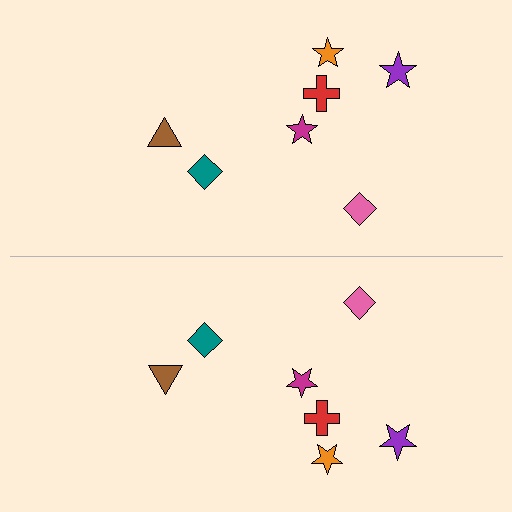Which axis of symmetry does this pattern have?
The pattern has a horizontal axis of symmetry running through the center of the image.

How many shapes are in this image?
There are 14 shapes in this image.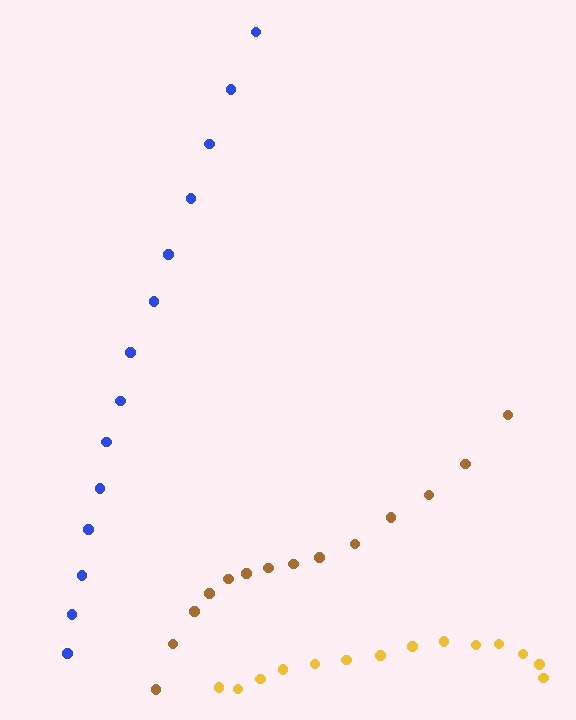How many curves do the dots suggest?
There are 3 distinct paths.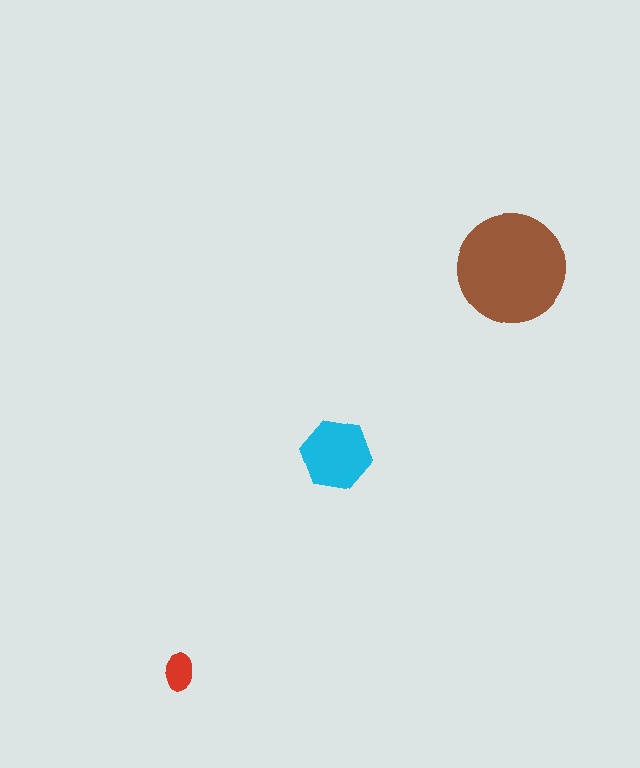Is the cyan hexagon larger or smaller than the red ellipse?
Larger.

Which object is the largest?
The brown circle.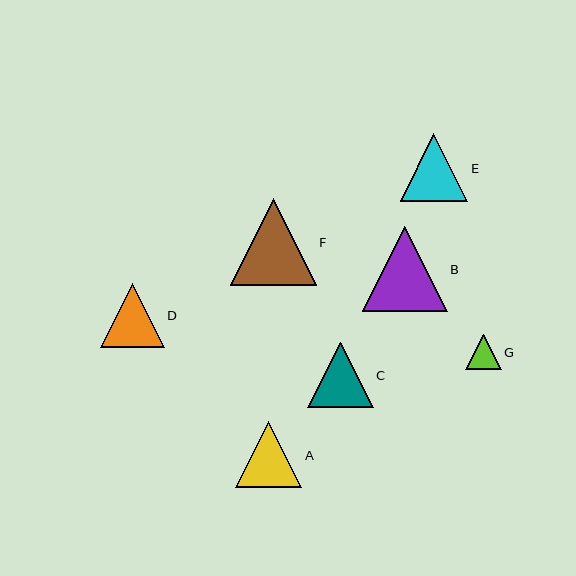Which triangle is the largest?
Triangle F is the largest with a size of approximately 86 pixels.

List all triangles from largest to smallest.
From largest to smallest: F, B, E, A, C, D, G.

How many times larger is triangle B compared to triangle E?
Triangle B is approximately 1.3 times the size of triangle E.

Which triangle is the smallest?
Triangle G is the smallest with a size of approximately 35 pixels.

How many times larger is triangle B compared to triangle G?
Triangle B is approximately 2.4 times the size of triangle G.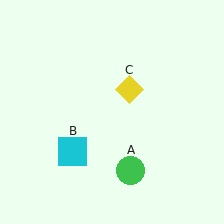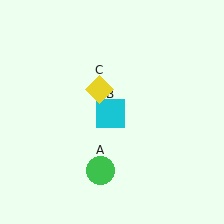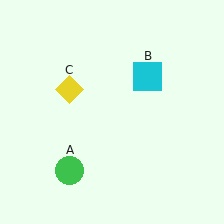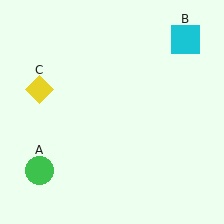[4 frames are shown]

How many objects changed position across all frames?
3 objects changed position: green circle (object A), cyan square (object B), yellow diamond (object C).